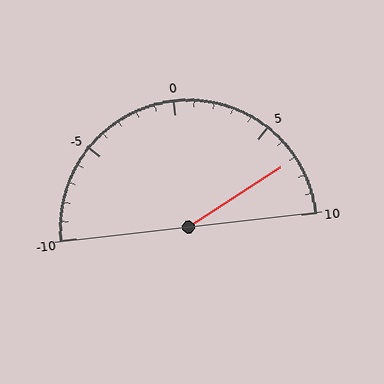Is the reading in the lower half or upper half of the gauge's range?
The reading is in the upper half of the range (-10 to 10).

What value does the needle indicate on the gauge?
The needle indicates approximately 7.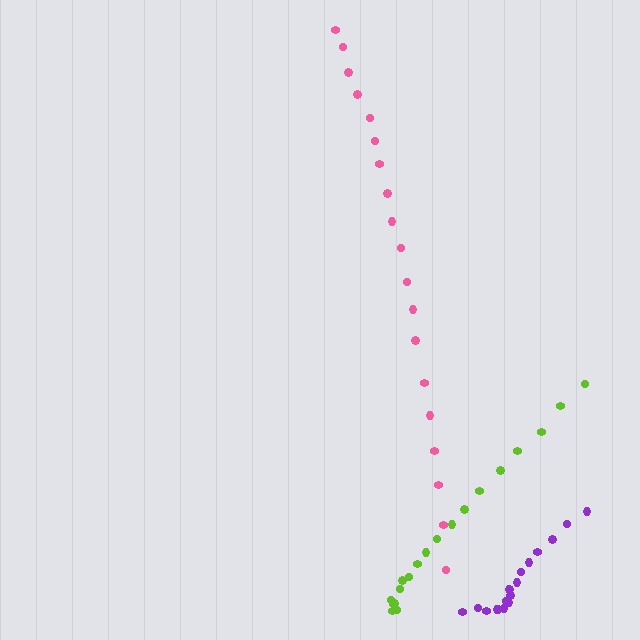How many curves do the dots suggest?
There are 3 distinct paths.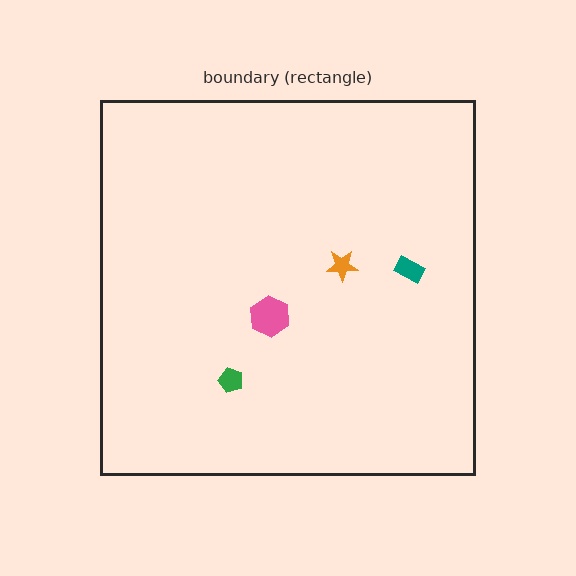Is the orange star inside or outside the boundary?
Inside.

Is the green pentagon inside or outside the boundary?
Inside.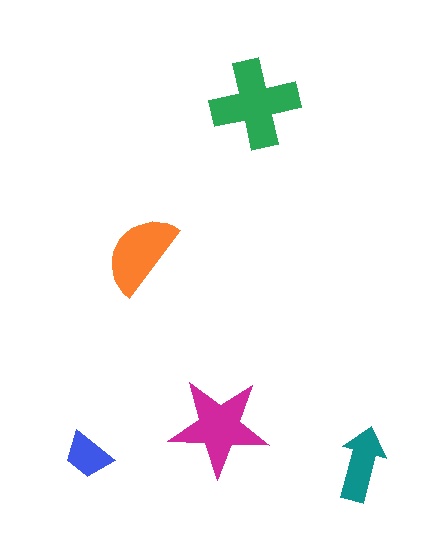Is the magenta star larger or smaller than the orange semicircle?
Larger.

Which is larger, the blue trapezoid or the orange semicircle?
The orange semicircle.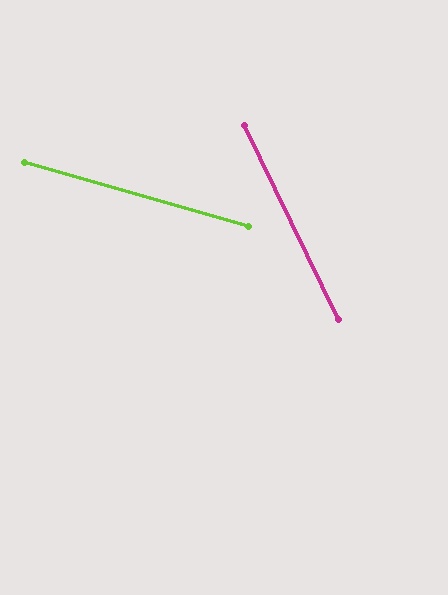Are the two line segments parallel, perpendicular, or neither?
Neither parallel nor perpendicular — they differ by about 49°.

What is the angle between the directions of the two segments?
Approximately 49 degrees.